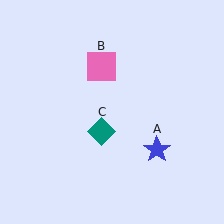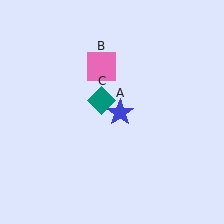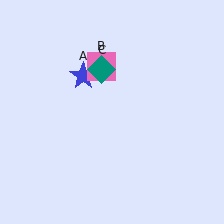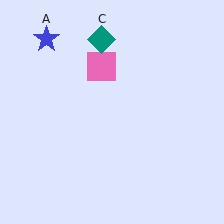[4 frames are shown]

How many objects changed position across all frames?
2 objects changed position: blue star (object A), teal diamond (object C).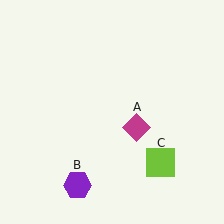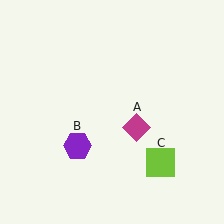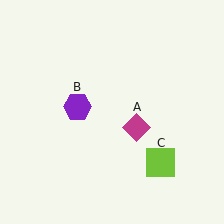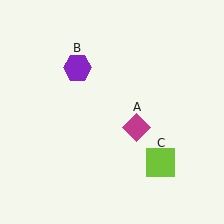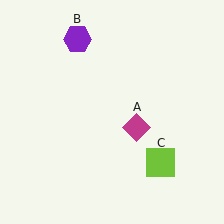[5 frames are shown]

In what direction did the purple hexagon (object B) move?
The purple hexagon (object B) moved up.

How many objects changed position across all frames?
1 object changed position: purple hexagon (object B).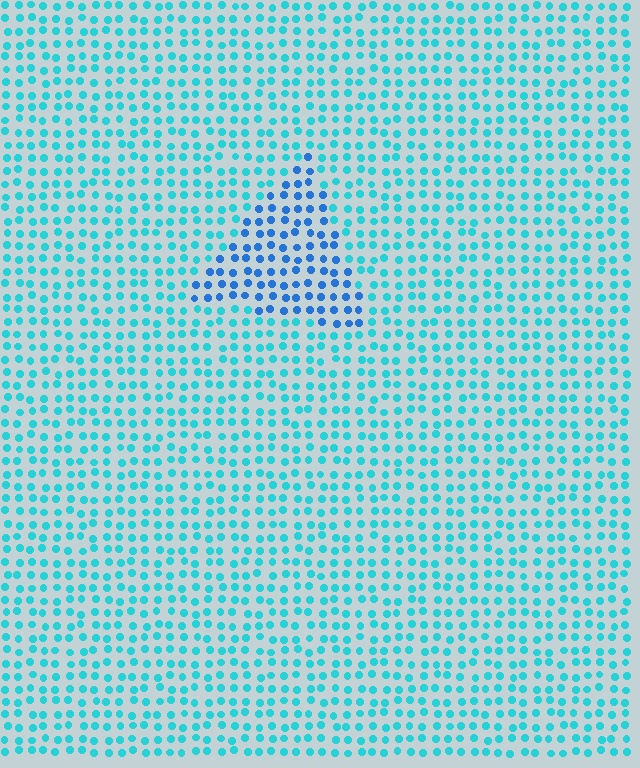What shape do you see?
I see a triangle.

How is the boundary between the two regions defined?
The boundary is defined purely by a slight shift in hue (about 32 degrees). Spacing, size, and orientation are identical on both sides.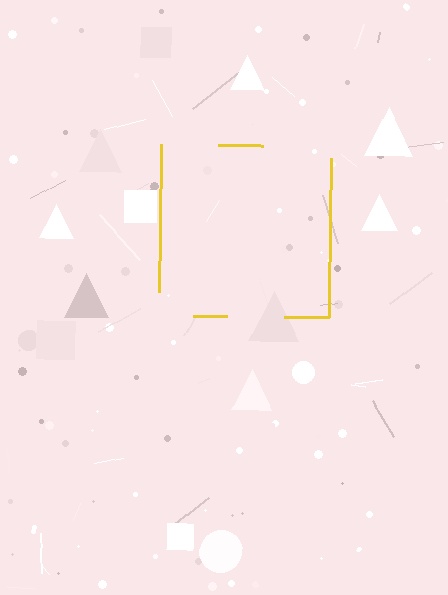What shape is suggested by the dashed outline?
The dashed outline suggests a square.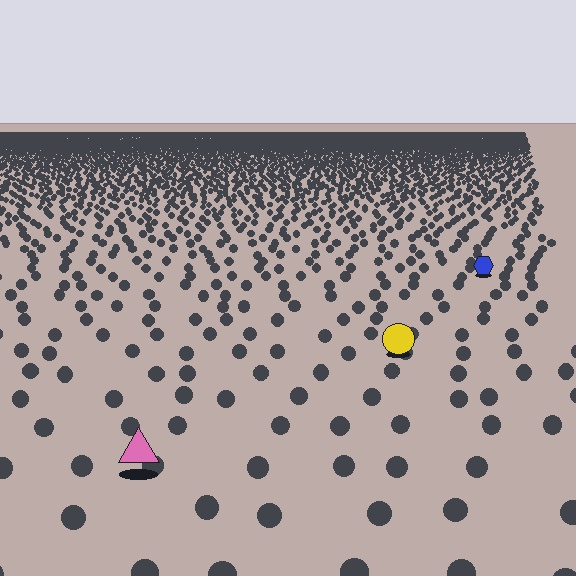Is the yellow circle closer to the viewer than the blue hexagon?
Yes. The yellow circle is closer — you can tell from the texture gradient: the ground texture is coarser near it.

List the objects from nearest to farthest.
From nearest to farthest: the pink triangle, the yellow circle, the blue hexagon.